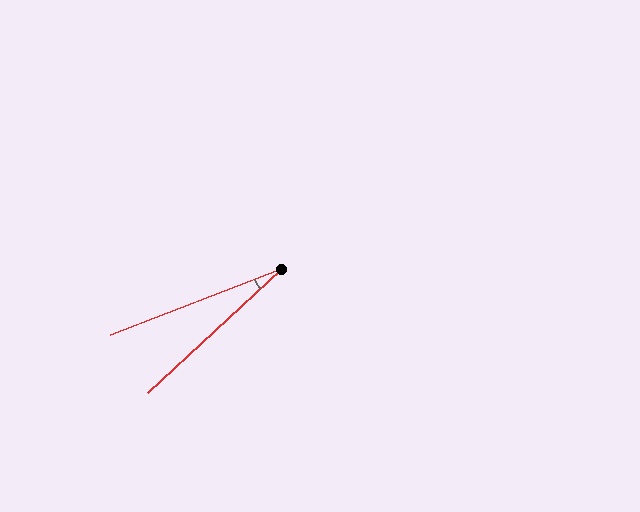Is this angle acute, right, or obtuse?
It is acute.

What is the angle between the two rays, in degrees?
Approximately 22 degrees.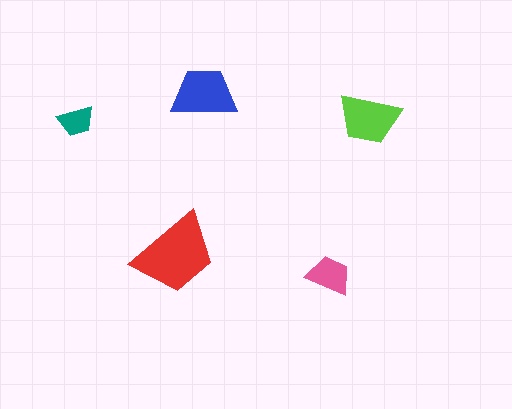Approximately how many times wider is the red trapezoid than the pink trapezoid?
About 2 times wider.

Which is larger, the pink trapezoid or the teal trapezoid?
The pink one.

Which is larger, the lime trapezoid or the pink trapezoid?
The lime one.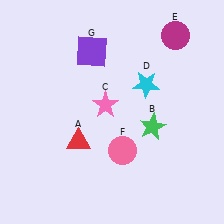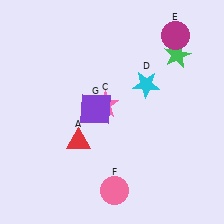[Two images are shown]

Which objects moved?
The objects that moved are: the green star (B), the pink circle (F), the purple square (G).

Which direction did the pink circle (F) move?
The pink circle (F) moved down.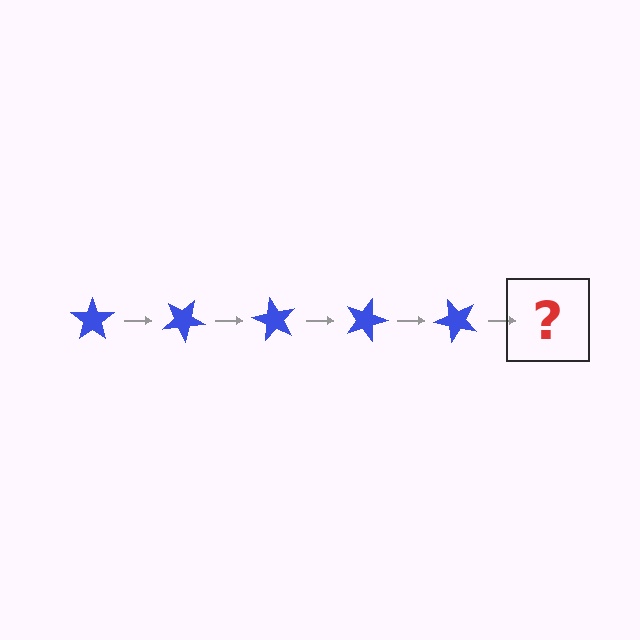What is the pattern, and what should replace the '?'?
The pattern is that the star rotates 30 degrees each step. The '?' should be a blue star rotated 150 degrees.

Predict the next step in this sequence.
The next step is a blue star rotated 150 degrees.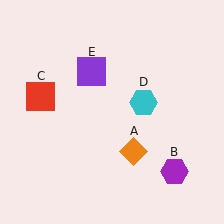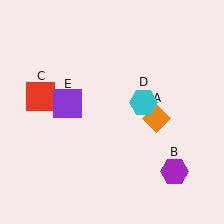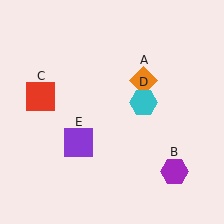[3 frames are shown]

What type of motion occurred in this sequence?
The orange diamond (object A), purple square (object E) rotated counterclockwise around the center of the scene.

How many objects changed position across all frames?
2 objects changed position: orange diamond (object A), purple square (object E).